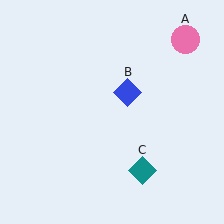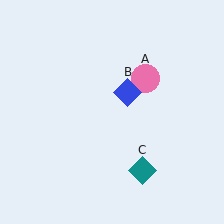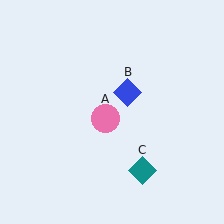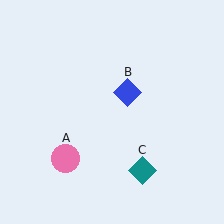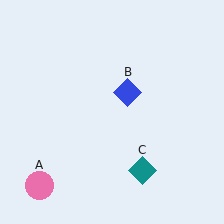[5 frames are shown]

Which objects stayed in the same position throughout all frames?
Blue diamond (object B) and teal diamond (object C) remained stationary.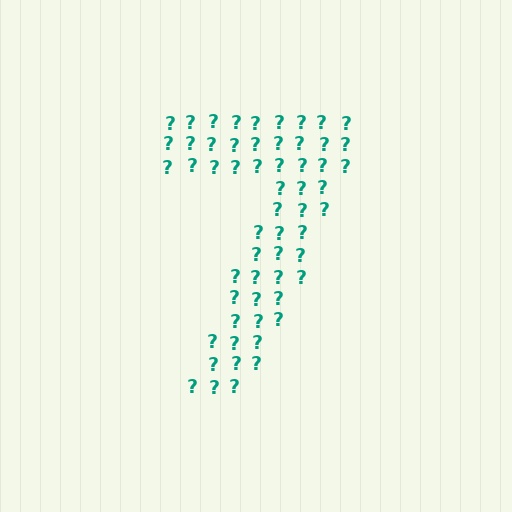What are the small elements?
The small elements are question marks.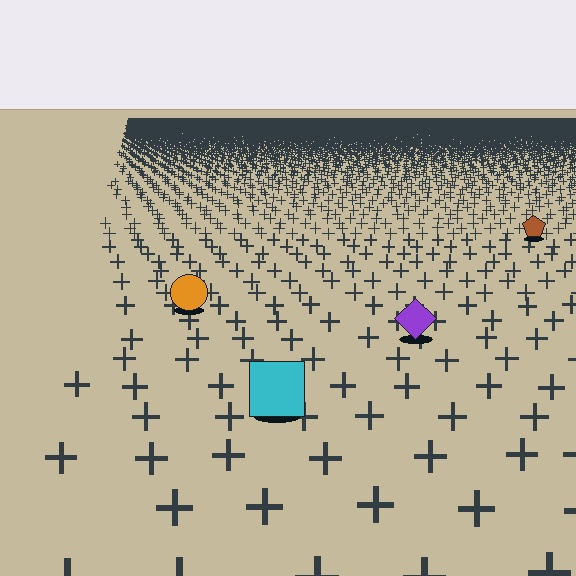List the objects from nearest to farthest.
From nearest to farthest: the cyan square, the purple diamond, the orange circle, the brown pentagon.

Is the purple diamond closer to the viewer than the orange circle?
Yes. The purple diamond is closer — you can tell from the texture gradient: the ground texture is coarser near it.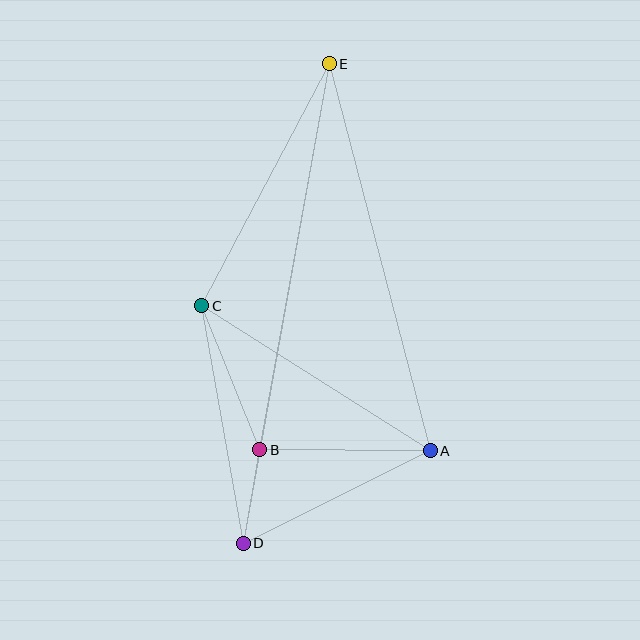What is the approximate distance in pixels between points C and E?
The distance between C and E is approximately 274 pixels.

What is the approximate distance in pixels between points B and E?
The distance between B and E is approximately 392 pixels.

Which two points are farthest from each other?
Points D and E are farthest from each other.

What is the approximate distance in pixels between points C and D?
The distance between C and D is approximately 241 pixels.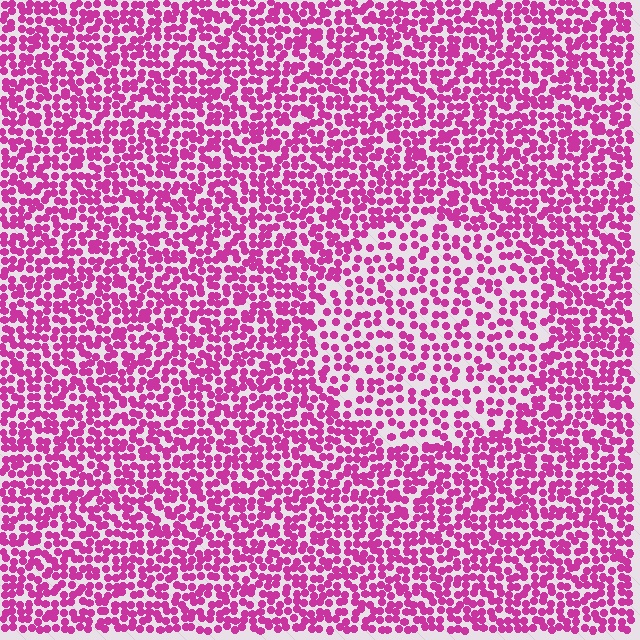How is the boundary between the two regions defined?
The boundary is defined by a change in element density (approximately 1.7x ratio). All elements are the same color, size, and shape.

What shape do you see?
I see a circle.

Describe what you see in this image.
The image contains small magenta elements arranged at two different densities. A circle-shaped region is visible where the elements are less densely packed than the surrounding area.